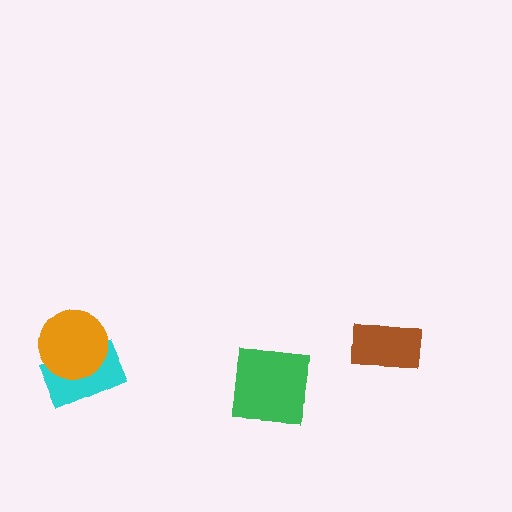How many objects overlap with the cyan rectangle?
1 object overlaps with the cyan rectangle.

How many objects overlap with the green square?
0 objects overlap with the green square.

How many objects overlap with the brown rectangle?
0 objects overlap with the brown rectangle.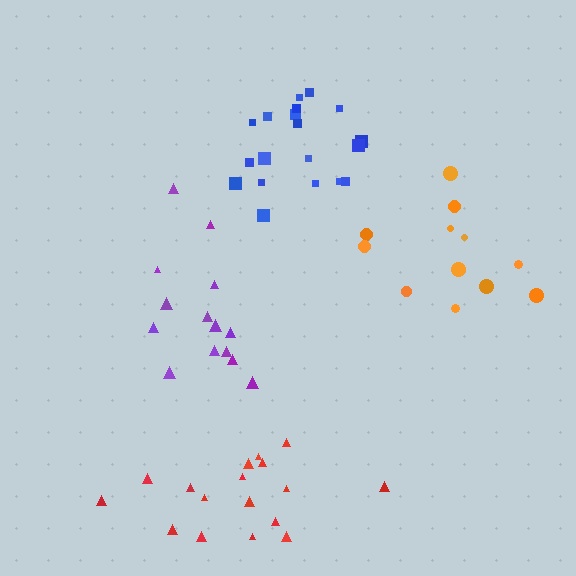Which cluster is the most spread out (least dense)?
Red.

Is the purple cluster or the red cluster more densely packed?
Purple.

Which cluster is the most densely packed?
Blue.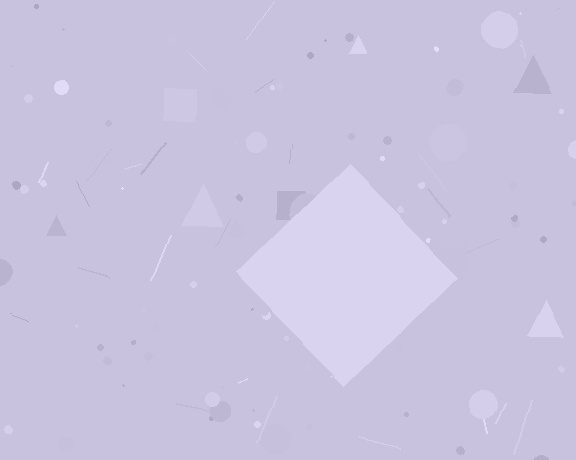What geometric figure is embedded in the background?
A diamond is embedded in the background.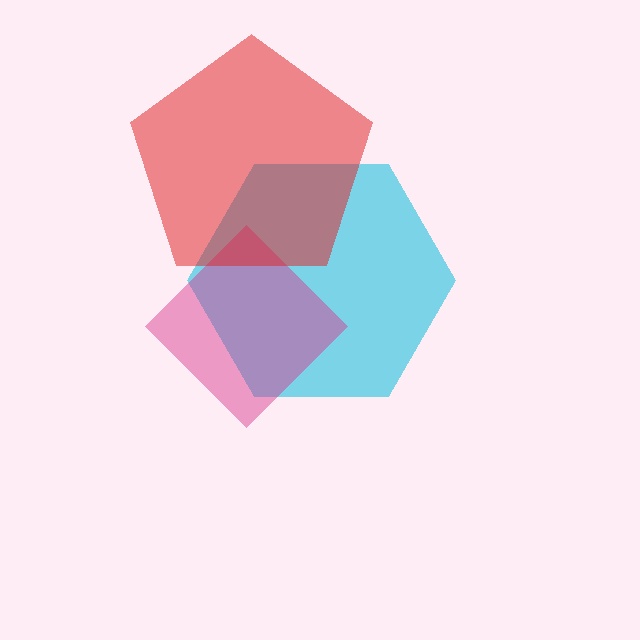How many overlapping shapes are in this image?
There are 3 overlapping shapes in the image.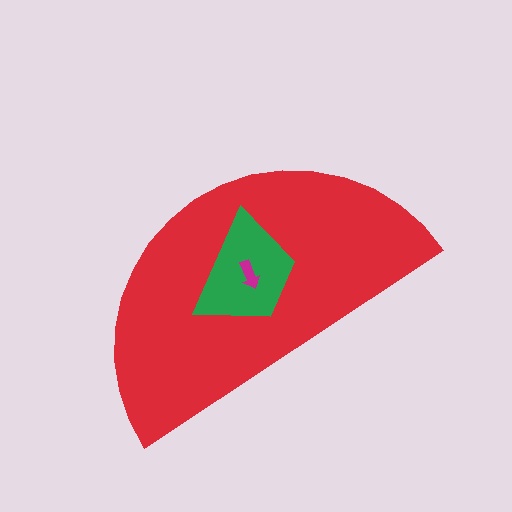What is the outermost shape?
The red semicircle.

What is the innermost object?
The magenta arrow.